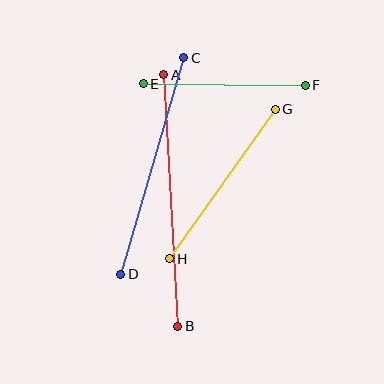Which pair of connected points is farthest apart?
Points A and B are farthest apart.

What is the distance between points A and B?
The distance is approximately 252 pixels.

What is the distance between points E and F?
The distance is approximately 162 pixels.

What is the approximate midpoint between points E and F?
The midpoint is at approximately (224, 84) pixels.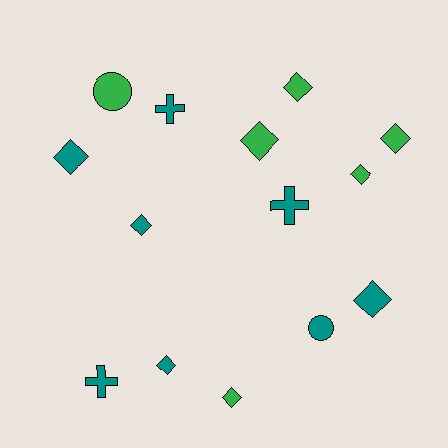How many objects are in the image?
There are 14 objects.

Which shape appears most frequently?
Diamond, with 9 objects.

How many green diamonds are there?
There are 5 green diamonds.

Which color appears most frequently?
Teal, with 8 objects.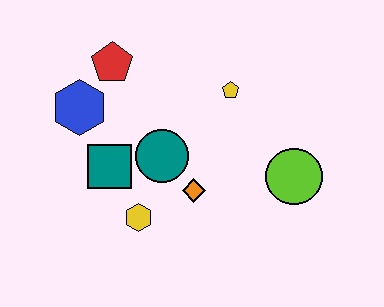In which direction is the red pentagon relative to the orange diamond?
The red pentagon is above the orange diamond.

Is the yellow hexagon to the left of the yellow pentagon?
Yes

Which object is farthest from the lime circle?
The blue hexagon is farthest from the lime circle.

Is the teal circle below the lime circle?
No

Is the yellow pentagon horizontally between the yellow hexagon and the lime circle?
Yes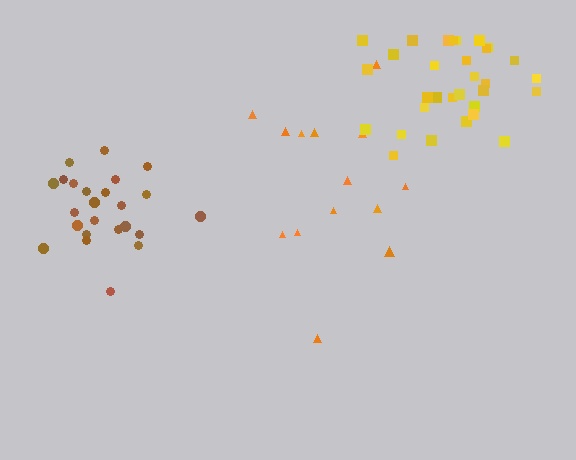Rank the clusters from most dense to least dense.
brown, yellow, orange.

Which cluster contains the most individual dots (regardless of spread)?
Yellow (31).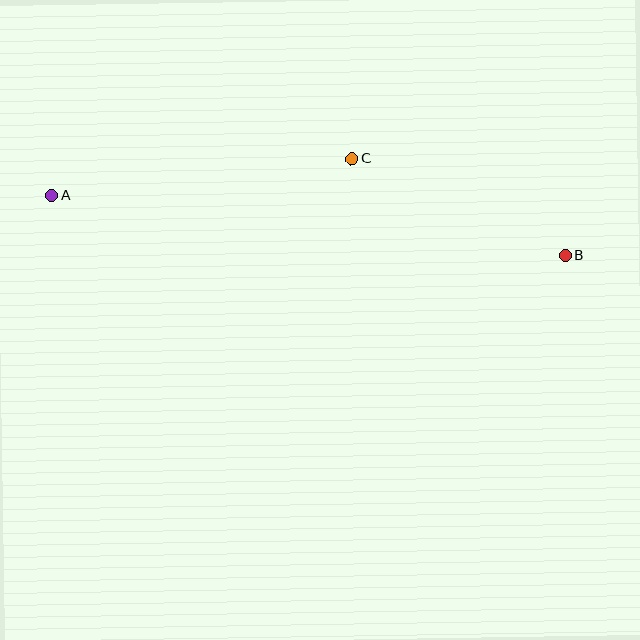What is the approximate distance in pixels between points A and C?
The distance between A and C is approximately 302 pixels.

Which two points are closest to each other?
Points B and C are closest to each other.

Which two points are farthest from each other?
Points A and B are farthest from each other.